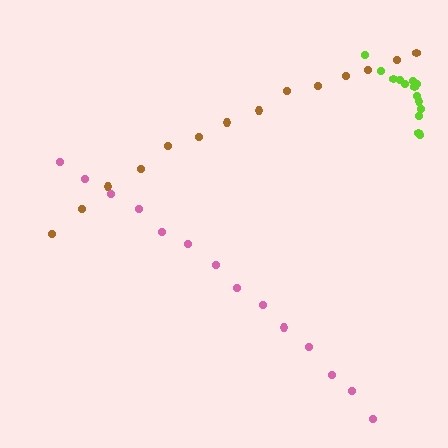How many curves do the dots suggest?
There are 3 distinct paths.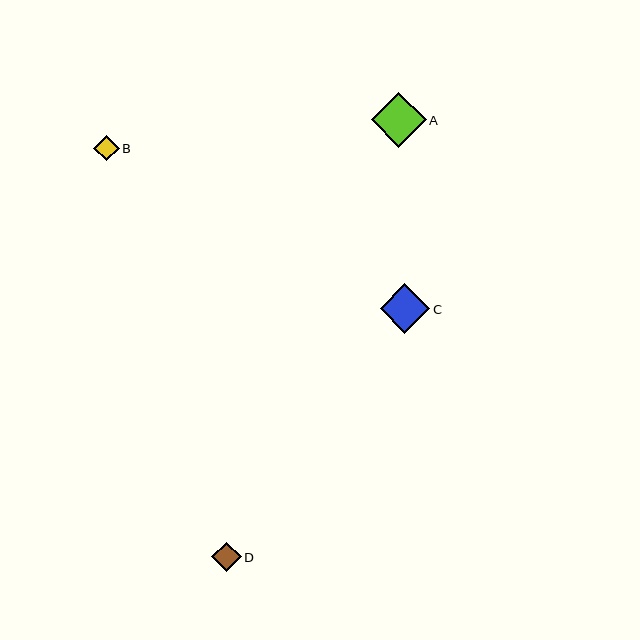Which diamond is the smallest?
Diamond B is the smallest with a size of approximately 26 pixels.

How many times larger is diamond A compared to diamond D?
Diamond A is approximately 1.9 times the size of diamond D.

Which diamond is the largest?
Diamond A is the largest with a size of approximately 55 pixels.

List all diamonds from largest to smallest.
From largest to smallest: A, C, D, B.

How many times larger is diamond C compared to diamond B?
Diamond C is approximately 1.9 times the size of diamond B.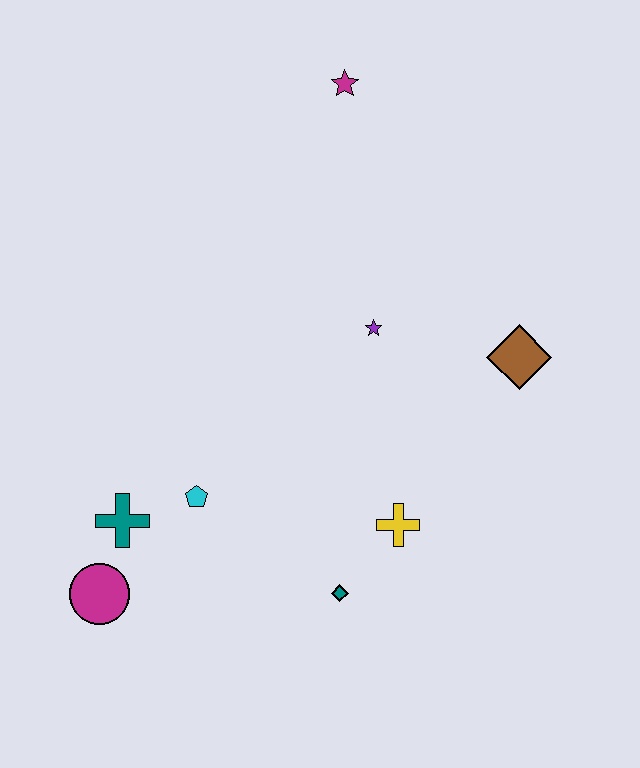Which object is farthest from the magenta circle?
The magenta star is farthest from the magenta circle.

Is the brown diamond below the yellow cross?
No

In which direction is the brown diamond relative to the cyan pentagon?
The brown diamond is to the right of the cyan pentagon.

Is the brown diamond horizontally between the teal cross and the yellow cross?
No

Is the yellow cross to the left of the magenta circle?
No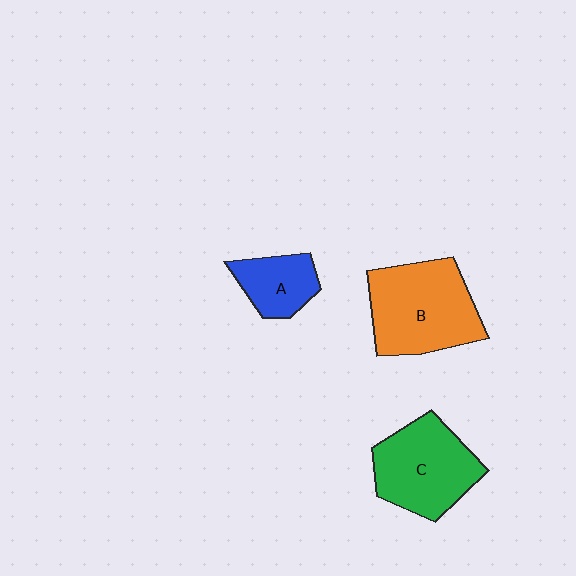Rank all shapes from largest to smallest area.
From largest to smallest: B (orange), C (green), A (blue).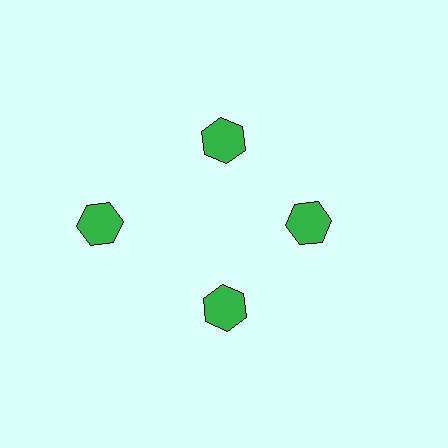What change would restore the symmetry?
The symmetry would be restored by moving it inward, back onto the ring so that all 4 hexagons sit at equal angles and equal distance from the center.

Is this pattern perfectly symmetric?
No. The 4 green hexagons are arranged in a ring, but one element near the 9 o'clock position is pushed outward from the center, breaking the 4-fold rotational symmetry.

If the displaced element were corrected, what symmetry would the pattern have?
It would have 4-fold rotational symmetry — the pattern would map onto itself every 90 degrees.